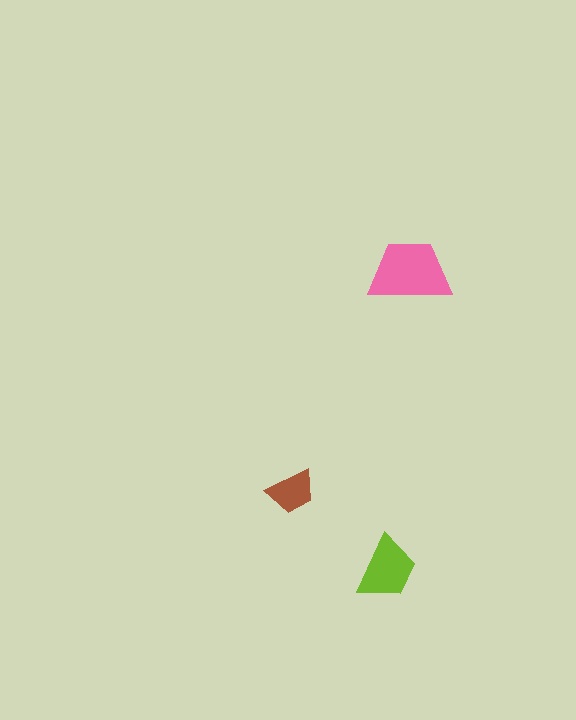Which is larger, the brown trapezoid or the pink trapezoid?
The pink one.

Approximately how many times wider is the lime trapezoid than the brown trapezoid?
About 1.5 times wider.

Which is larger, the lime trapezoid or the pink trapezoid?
The pink one.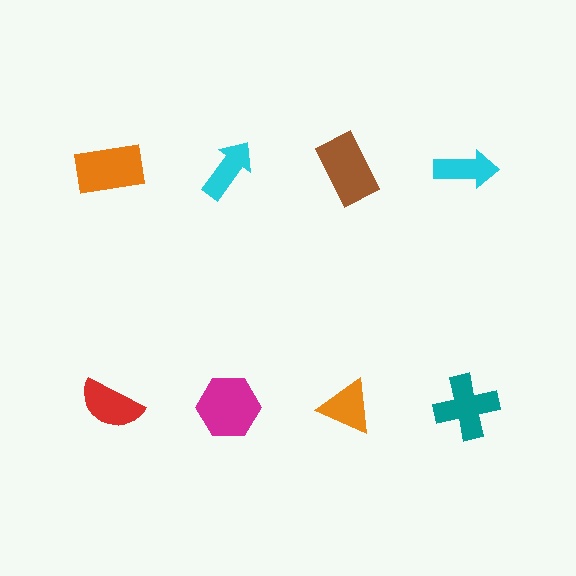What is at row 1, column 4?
A cyan arrow.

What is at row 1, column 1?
An orange rectangle.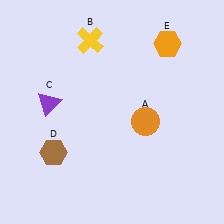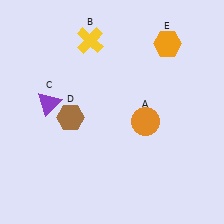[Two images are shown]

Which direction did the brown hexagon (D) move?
The brown hexagon (D) moved up.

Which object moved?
The brown hexagon (D) moved up.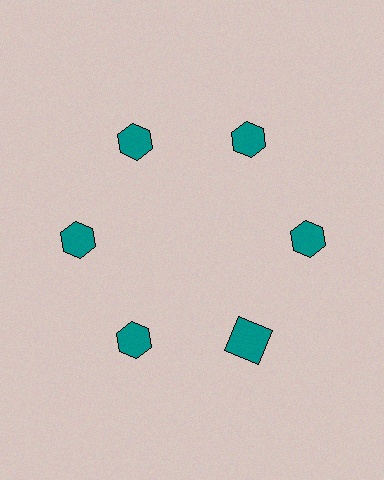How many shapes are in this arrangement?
There are 6 shapes arranged in a ring pattern.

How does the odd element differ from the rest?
It has a different shape: square instead of hexagon.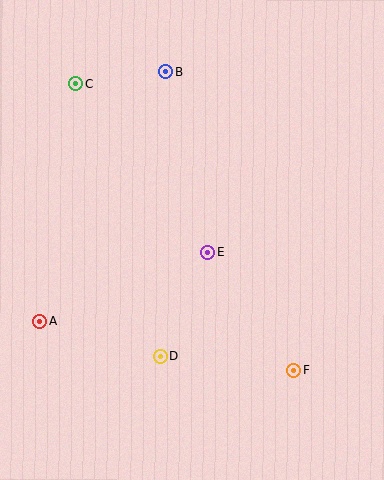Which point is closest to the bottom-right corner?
Point F is closest to the bottom-right corner.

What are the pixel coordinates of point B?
Point B is at (166, 71).